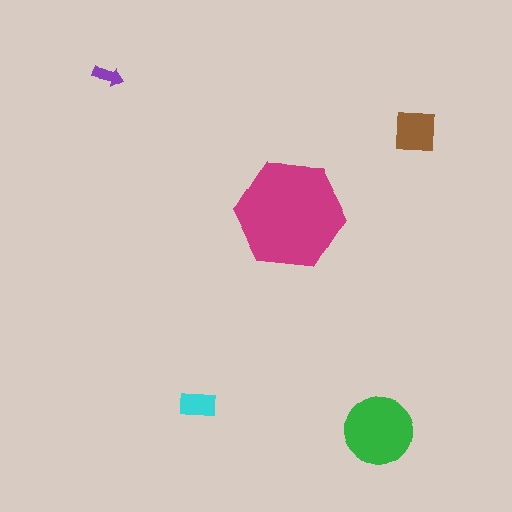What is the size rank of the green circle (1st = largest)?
2nd.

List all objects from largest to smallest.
The magenta hexagon, the green circle, the brown square, the cyan rectangle, the purple arrow.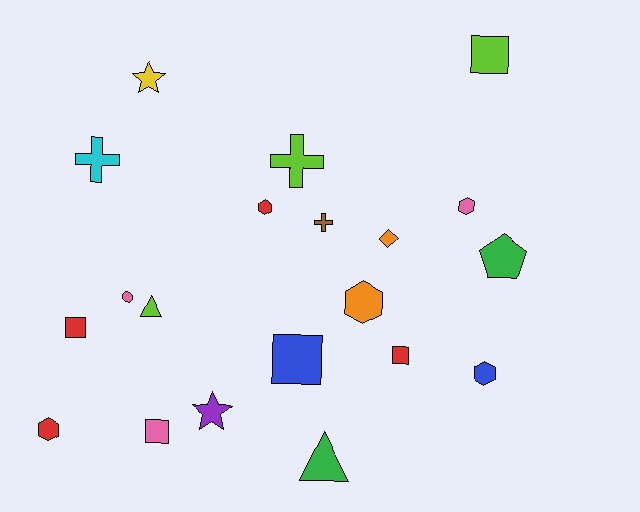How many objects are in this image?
There are 20 objects.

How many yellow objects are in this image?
There is 1 yellow object.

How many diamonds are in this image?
There is 1 diamond.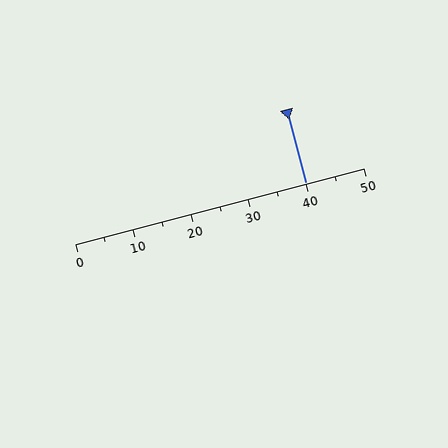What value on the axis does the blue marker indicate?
The marker indicates approximately 40.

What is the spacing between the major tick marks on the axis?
The major ticks are spaced 10 apart.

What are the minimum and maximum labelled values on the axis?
The axis runs from 0 to 50.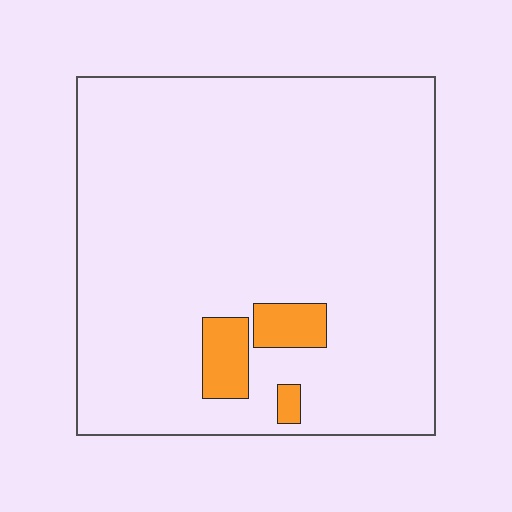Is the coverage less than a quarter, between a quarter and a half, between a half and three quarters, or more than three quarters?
Less than a quarter.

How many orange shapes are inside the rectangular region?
3.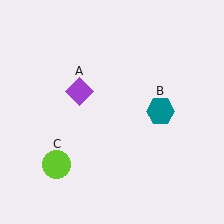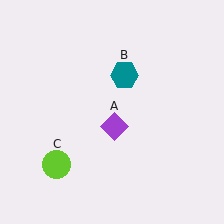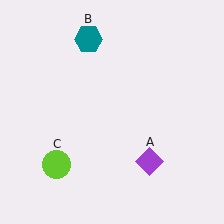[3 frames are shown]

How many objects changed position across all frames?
2 objects changed position: purple diamond (object A), teal hexagon (object B).